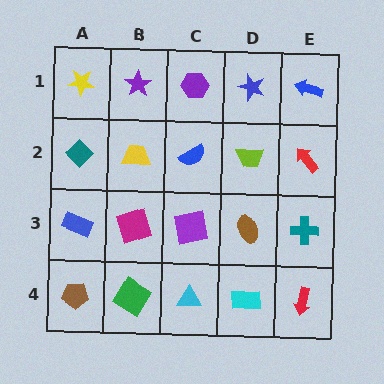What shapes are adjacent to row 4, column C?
A purple square (row 3, column C), a green diamond (row 4, column B), a cyan rectangle (row 4, column D).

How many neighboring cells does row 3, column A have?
3.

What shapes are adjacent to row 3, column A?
A teal diamond (row 2, column A), a brown pentagon (row 4, column A), a magenta square (row 3, column B).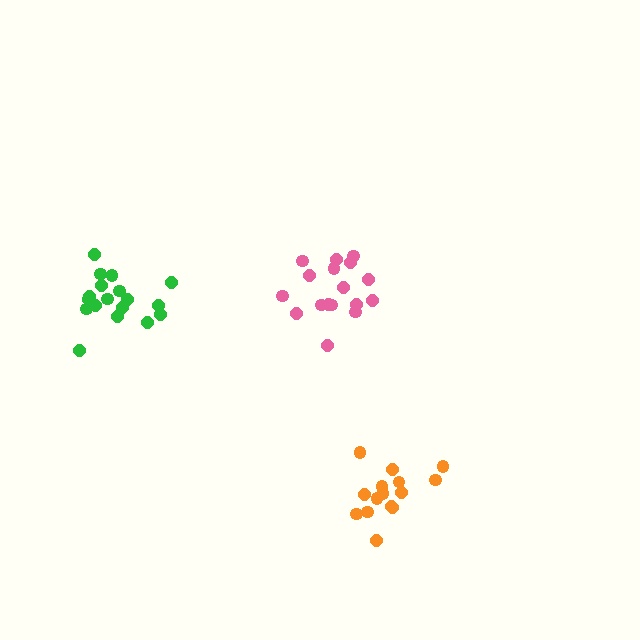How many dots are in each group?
Group 1: 17 dots, Group 2: 18 dots, Group 3: 15 dots (50 total).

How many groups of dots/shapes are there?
There are 3 groups.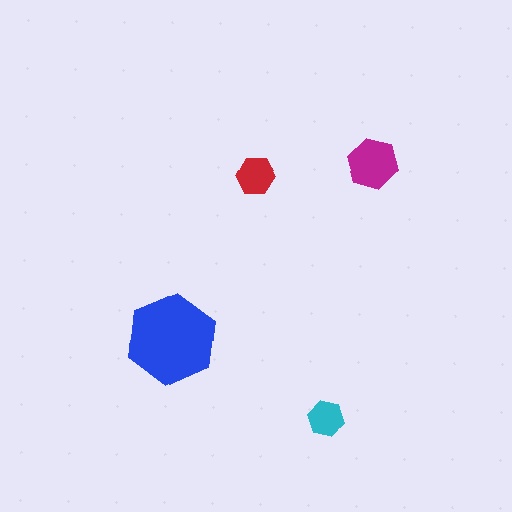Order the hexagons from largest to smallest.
the blue one, the magenta one, the red one, the cyan one.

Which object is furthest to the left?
The blue hexagon is leftmost.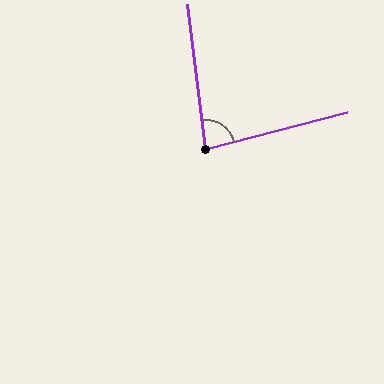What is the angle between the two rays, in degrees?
Approximately 83 degrees.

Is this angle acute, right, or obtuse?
It is acute.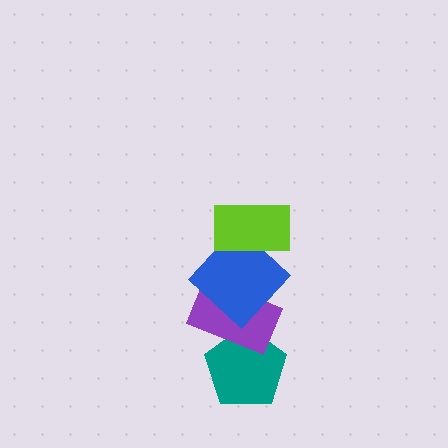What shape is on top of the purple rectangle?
The blue diamond is on top of the purple rectangle.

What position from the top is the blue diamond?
The blue diamond is 2nd from the top.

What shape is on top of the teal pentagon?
The purple rectangle is on top of the teal pentagon.